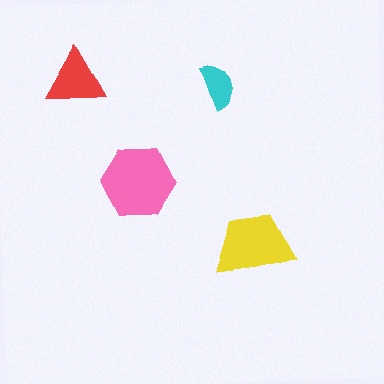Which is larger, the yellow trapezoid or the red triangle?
The yellow trapezoid.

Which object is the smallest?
The cyan semicircle.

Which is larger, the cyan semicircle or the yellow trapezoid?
The yellow trapezoid.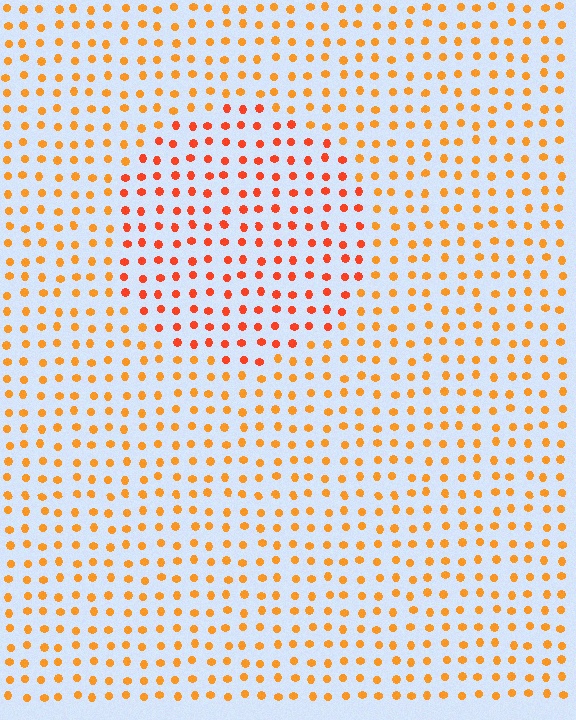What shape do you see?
I see a circle.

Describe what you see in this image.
The image is filled with small orange elements in a uniform arrangement. A circle-shaped region is visible where the elements are tinted to a slightly different hue, forming a subtle color boundary.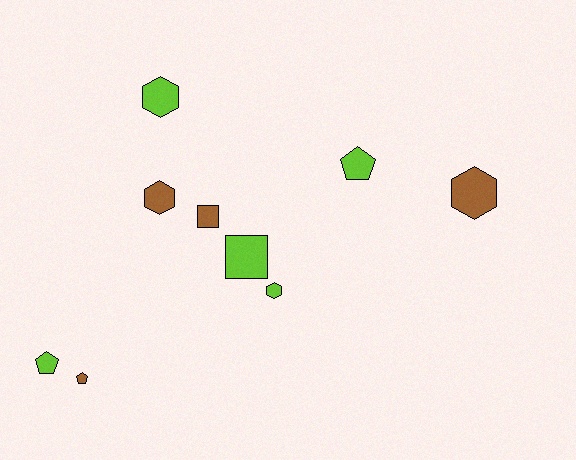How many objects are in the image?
There are 9 objects.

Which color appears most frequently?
Lime, with 5 objects.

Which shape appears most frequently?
Hexagon, with 4 objects.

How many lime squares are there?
There is 1 lime square.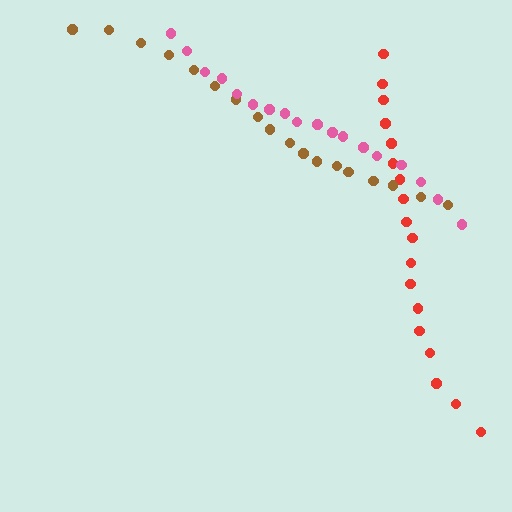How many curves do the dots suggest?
There are 3 distinct paths.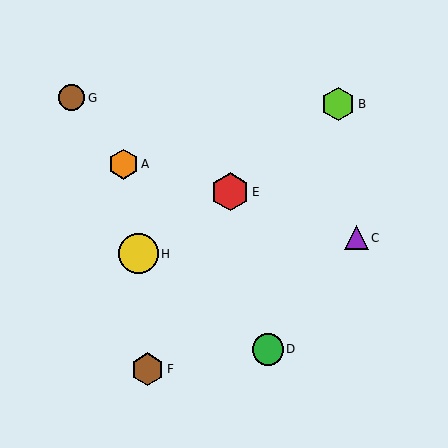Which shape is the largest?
The yellow circle (labeled H) is the largest.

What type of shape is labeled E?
Shape E is a red hexagon.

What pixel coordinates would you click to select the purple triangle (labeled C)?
Click at (356, 238) to select the purple triangle C.